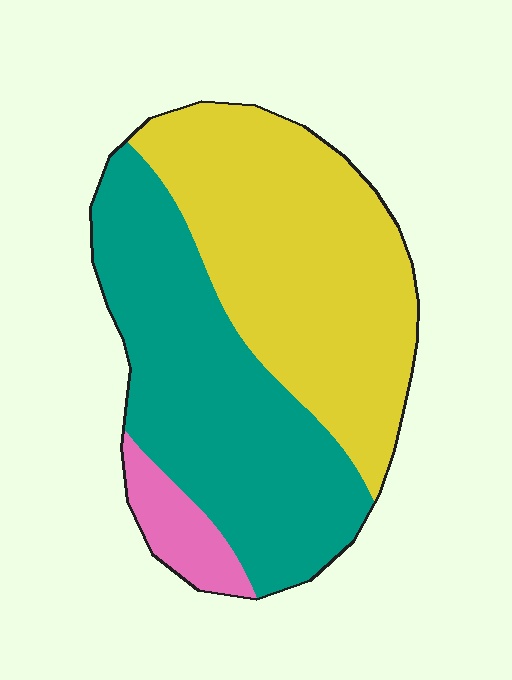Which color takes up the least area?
Pink, at roughly 5%.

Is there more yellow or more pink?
Yellow.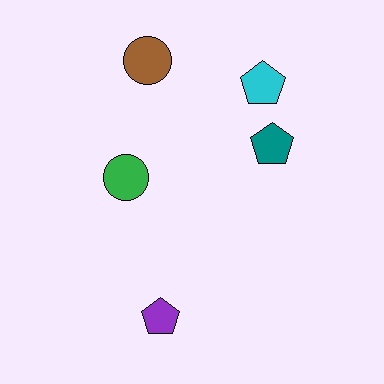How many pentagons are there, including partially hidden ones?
There are 3 pentagons.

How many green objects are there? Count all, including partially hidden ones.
There is 1 green object.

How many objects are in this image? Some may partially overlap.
There are 5 objects.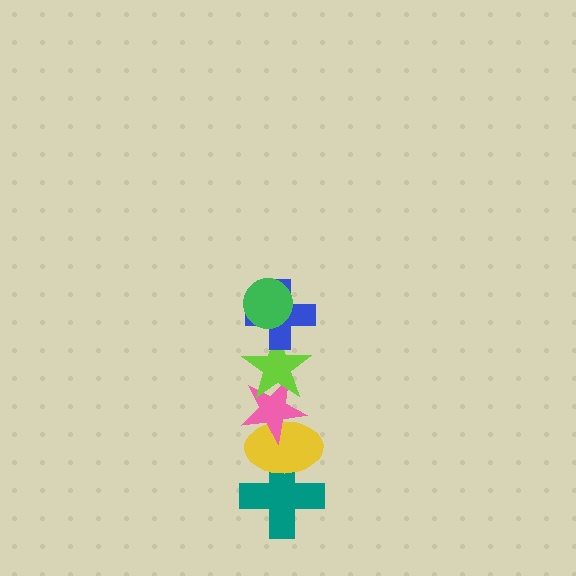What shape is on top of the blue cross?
The green circle is on top of the blue cross.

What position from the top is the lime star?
The lime star is 3rd from the top.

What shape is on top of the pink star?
The lime star is on top of the pink star.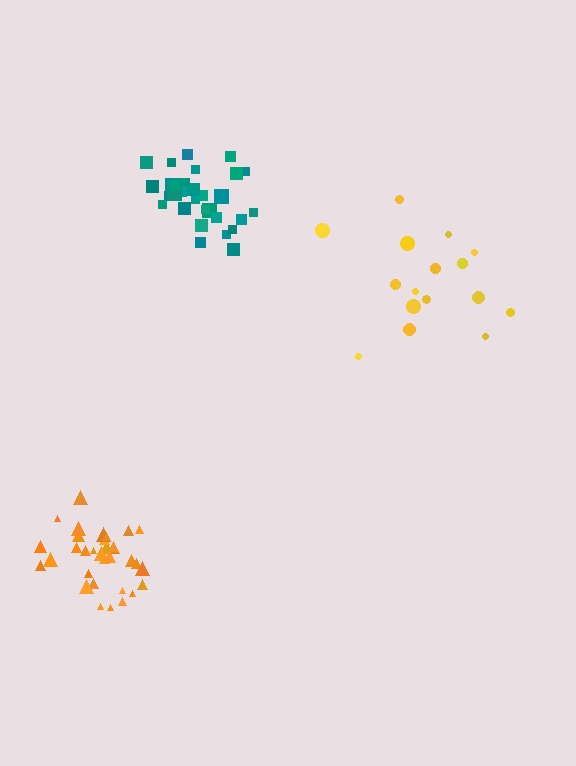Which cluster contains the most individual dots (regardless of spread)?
Orange (33).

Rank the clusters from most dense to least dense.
teal, orange, yellow.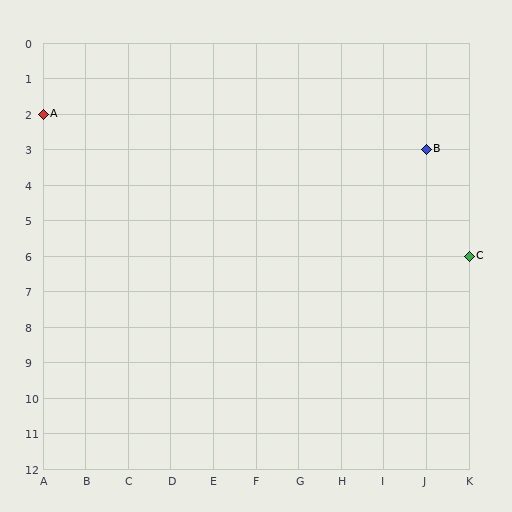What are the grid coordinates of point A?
Point A is at grid coordinates (A, 2).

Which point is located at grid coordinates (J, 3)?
Point B is at (J, 3).